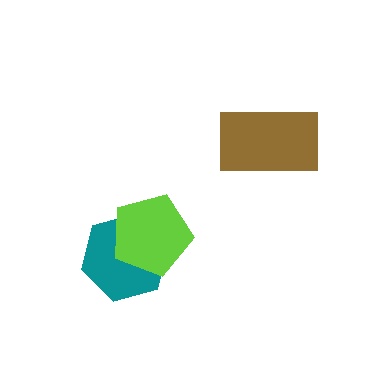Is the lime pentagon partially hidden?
No, no other shape covers it.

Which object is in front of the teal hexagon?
The lime pentagon is in front of the teal hexagon.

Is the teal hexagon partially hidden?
Yes, it is partially covered by another shape.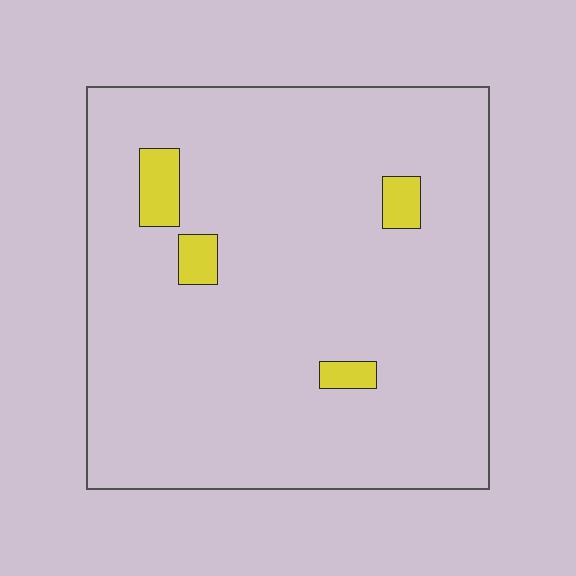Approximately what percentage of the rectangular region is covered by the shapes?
Approximately 5%.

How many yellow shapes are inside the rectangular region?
4.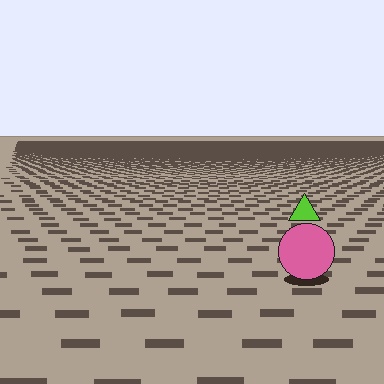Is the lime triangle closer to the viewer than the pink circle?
No. The pink circle is closer — you can tell from the texture gradient: the ground texture is coarser near it.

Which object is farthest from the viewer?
The lime triangle is farthest from the viewer. It appears smaller and the ground texture around it is denser.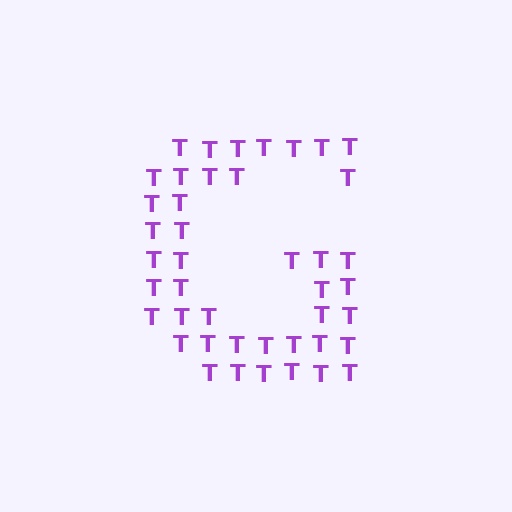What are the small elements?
The small elements are letter T's.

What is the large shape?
The large shape is the letter G.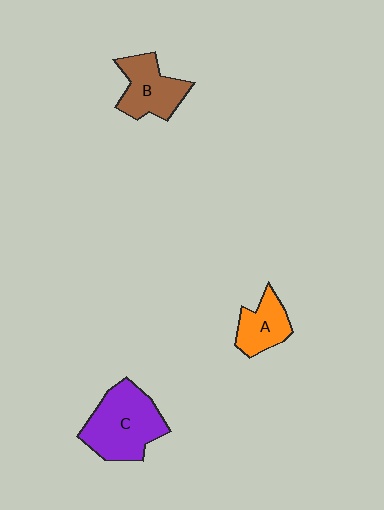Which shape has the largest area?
Shape C (purple).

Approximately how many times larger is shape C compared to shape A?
Approximately 1.9 times.